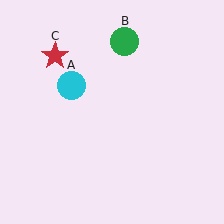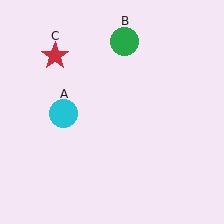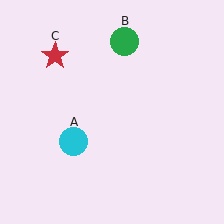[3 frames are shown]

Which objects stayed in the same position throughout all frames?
Green circle (object B) and red star (object C) remained stationary.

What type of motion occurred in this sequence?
The cyan circle (object A) rotated counterclockwise around the center of the scene.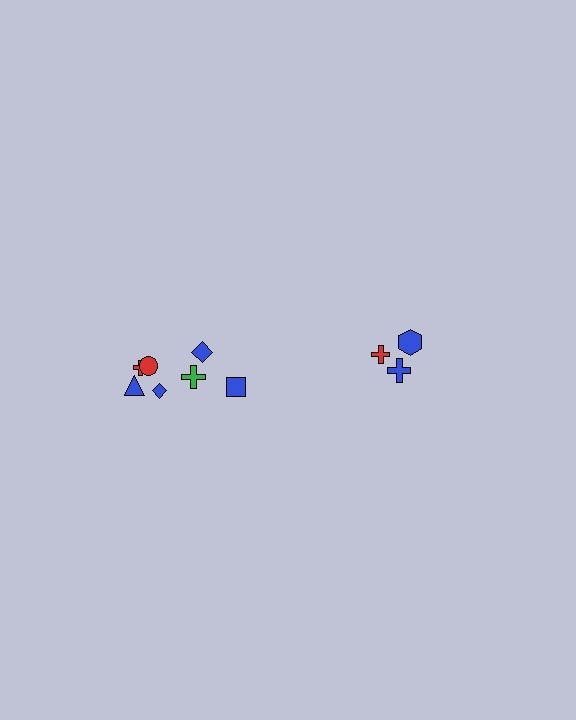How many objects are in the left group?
There are 7 objects.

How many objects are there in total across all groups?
There are 10 objects.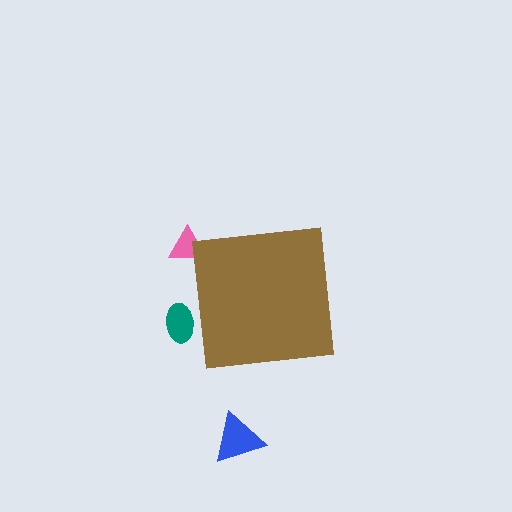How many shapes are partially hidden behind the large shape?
2 shapes are partially hidden.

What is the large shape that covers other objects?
A brown square.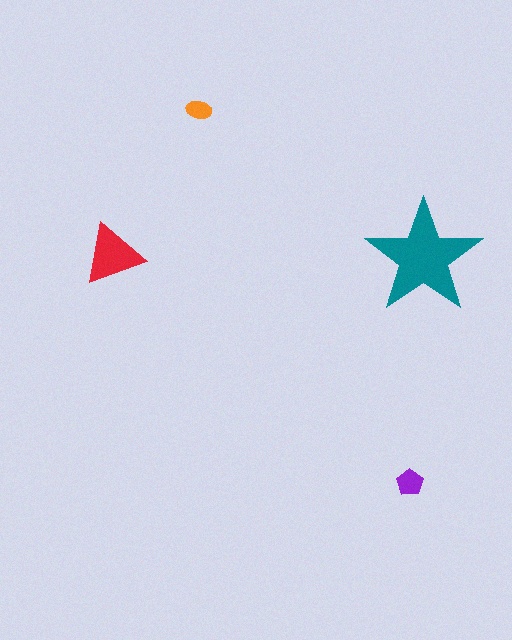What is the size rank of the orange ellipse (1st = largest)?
4th.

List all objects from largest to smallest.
The teal star, the red triangle, the purple pentagon, the orange ellipse.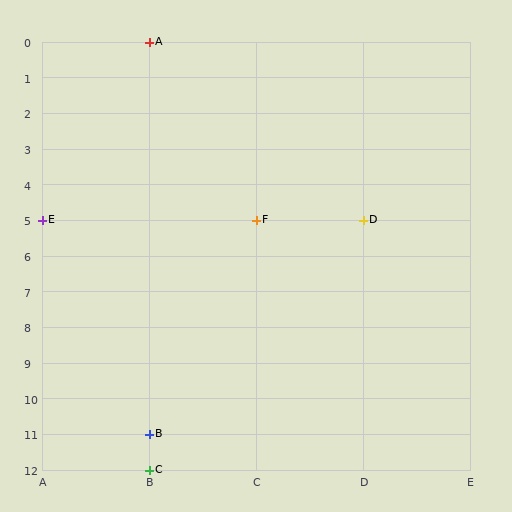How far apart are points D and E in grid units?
Points D and E are 3 columns apart.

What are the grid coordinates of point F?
Point F is at grid coordinates (C, 5).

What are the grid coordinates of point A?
Point A is at grid coordinates (B, 0).